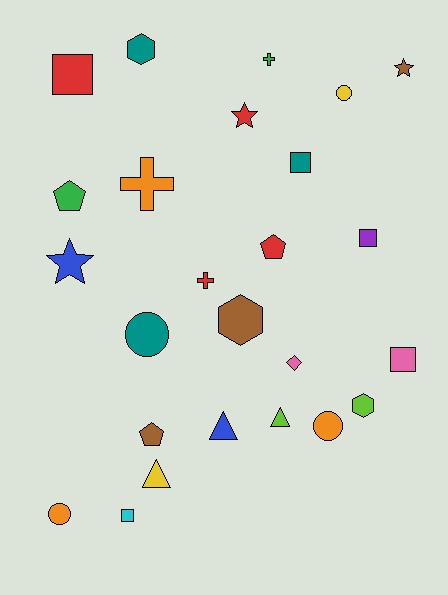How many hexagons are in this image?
There are 3 hexagons.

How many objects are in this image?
There are 25 objects.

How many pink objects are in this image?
There are 2 pink objects.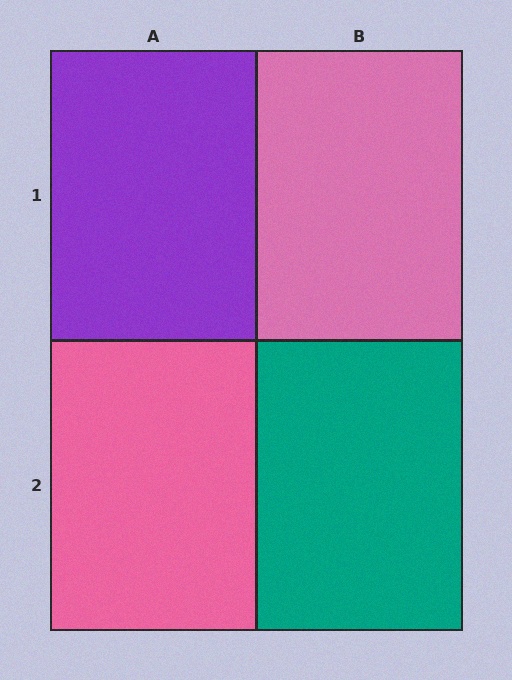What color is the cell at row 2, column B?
Teal.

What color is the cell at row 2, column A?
Pink.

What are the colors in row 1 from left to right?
Purple, pink.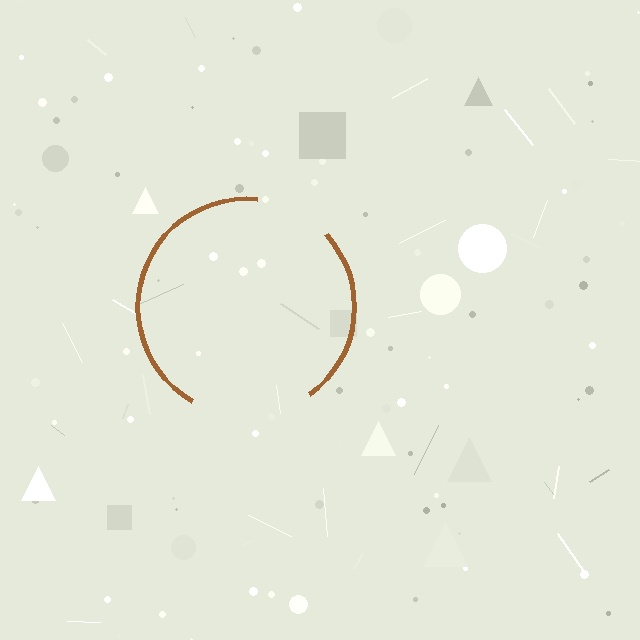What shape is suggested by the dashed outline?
The dashed outline suggests a circle.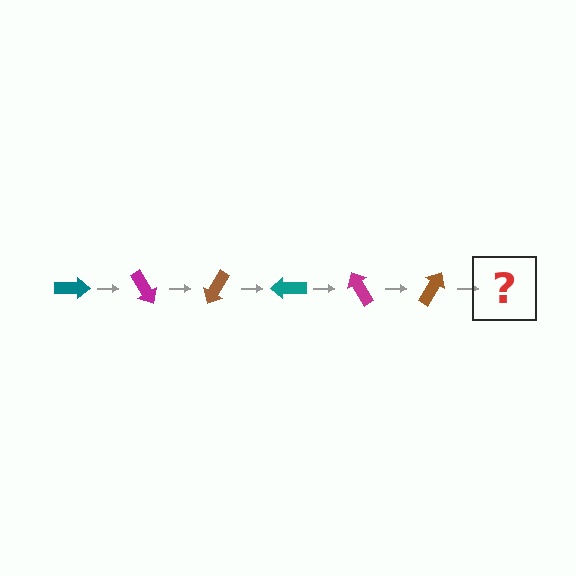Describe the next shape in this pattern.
It should be a teal arrow, rotated 360 degrees from the start.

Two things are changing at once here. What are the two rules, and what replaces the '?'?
The two rules are that it rotates 60 degrees each step and the color cycles through teal, magenta, and brown. The '?' should be a teal arrow, rotated 360 degrees from the start.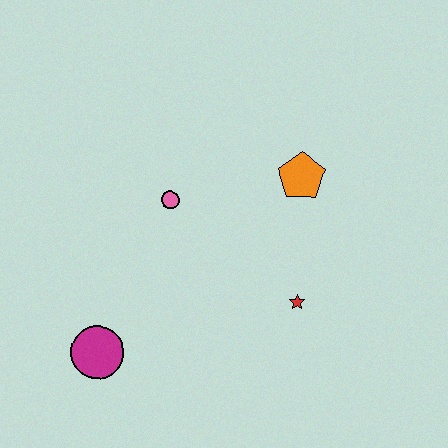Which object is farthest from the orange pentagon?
The magenta circle is farthest from the orange pentagon.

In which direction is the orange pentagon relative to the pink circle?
The orange pentagon is to the right of the pink circle.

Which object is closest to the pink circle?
The orange pentagon is closest to the pink circle.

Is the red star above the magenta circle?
Yes